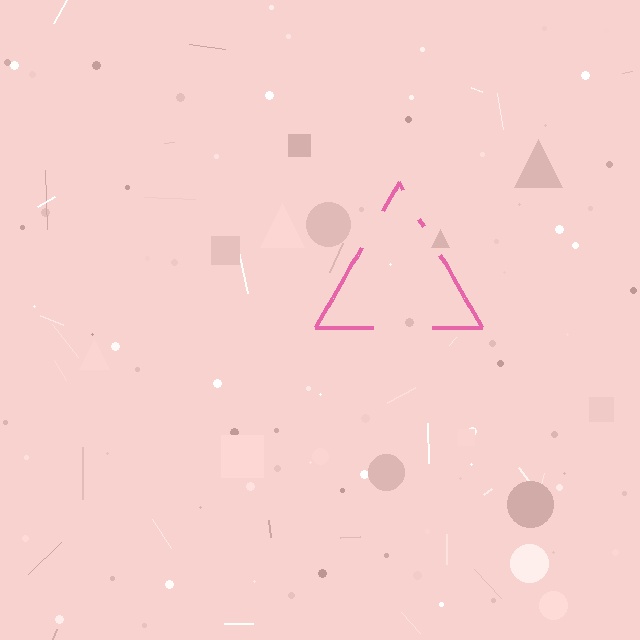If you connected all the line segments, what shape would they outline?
They would outline a triangle.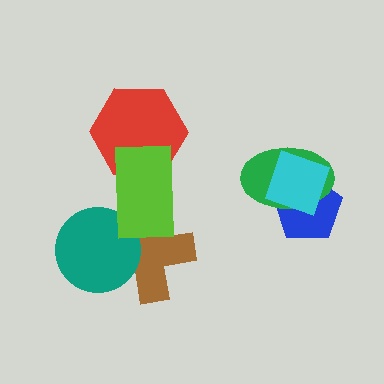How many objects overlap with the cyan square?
2 objects overlap with the cyan square.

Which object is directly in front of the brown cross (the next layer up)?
The teal circle is directly in front of the brown cross.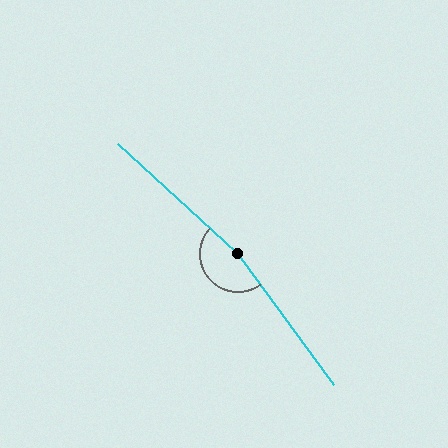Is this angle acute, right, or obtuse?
It is obtuse.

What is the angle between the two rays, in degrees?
Approximately 169 degrees.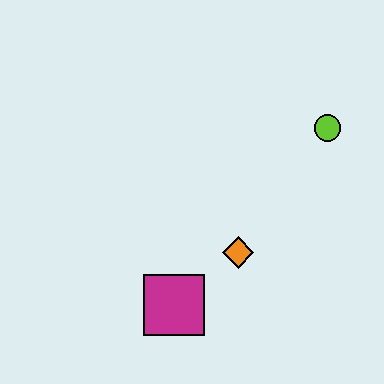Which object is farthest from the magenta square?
The lime circle is farthest from the magenta square.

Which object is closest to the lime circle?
The orange diamond is closest to the lime circle.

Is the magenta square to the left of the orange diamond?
Yes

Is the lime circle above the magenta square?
Yes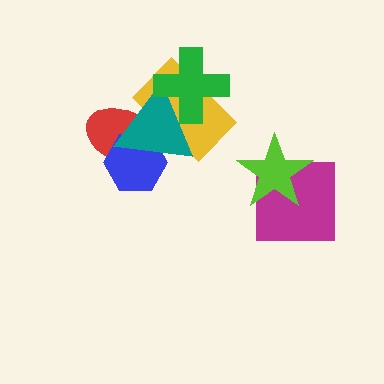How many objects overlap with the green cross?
2 objects overlap with the green cross.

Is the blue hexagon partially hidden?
Yes, it is partially covered by another shape.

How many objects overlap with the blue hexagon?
2 objects overlap with the blue hexagon.